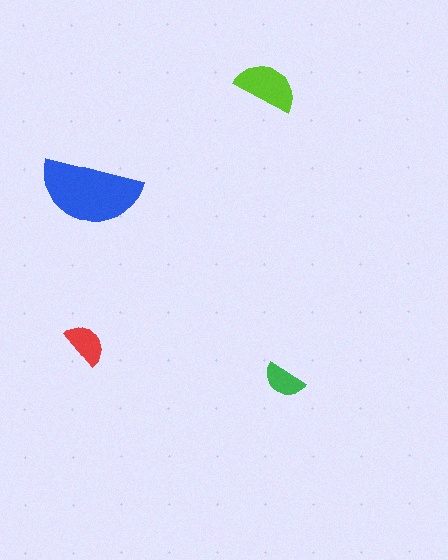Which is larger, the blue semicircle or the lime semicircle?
The blue one.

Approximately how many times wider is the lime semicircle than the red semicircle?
About 1.5 times wider.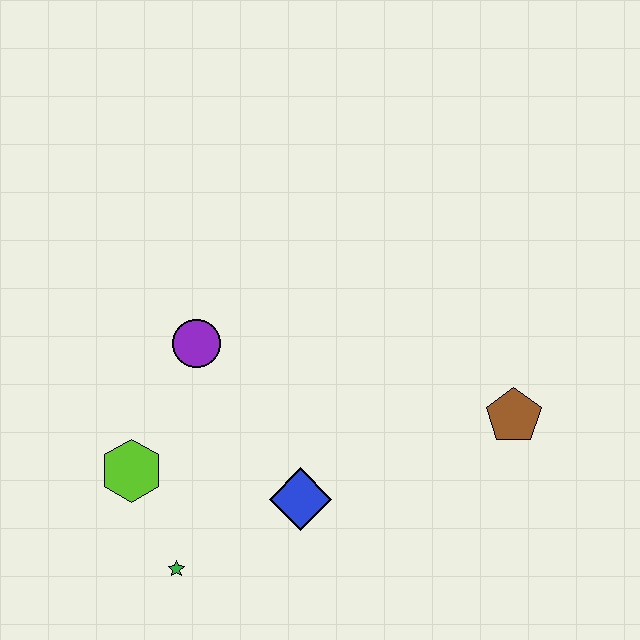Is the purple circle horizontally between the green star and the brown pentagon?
Yes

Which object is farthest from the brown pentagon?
The lime hexagon is farthest from the brown pentagon.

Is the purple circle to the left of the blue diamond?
Yes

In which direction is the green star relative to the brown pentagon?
The green star is to the left of the brown pentagon.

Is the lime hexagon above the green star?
Yes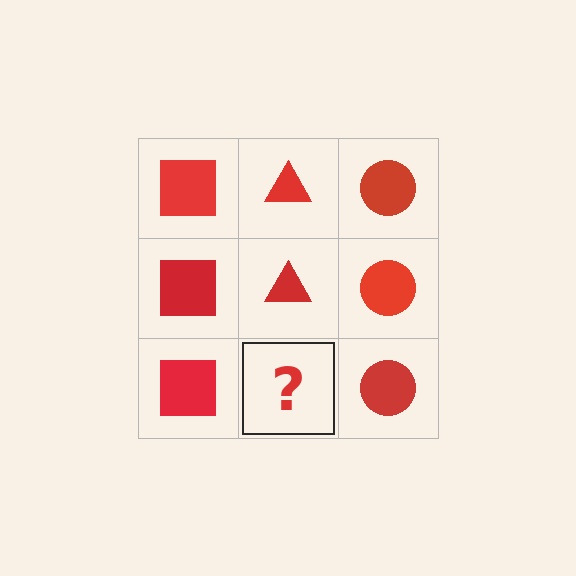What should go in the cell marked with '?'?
The missing cell should contain a red triangle.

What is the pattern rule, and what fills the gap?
The rule is that each column has a consistent shape. The gap should be filled with a red triangle.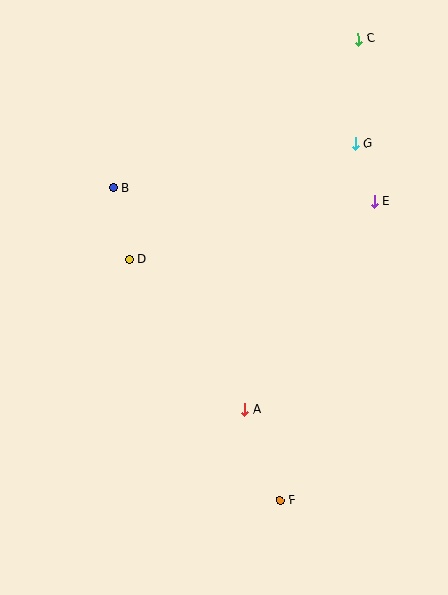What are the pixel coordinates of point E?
Point E is at (375, 202).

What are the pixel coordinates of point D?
Point D is at (130, 259).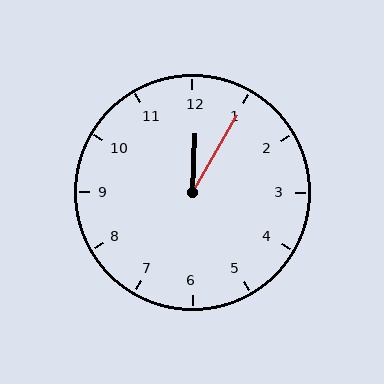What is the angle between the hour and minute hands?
Approximately 28 degrees.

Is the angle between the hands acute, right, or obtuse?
It is acute.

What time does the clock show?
12:05.